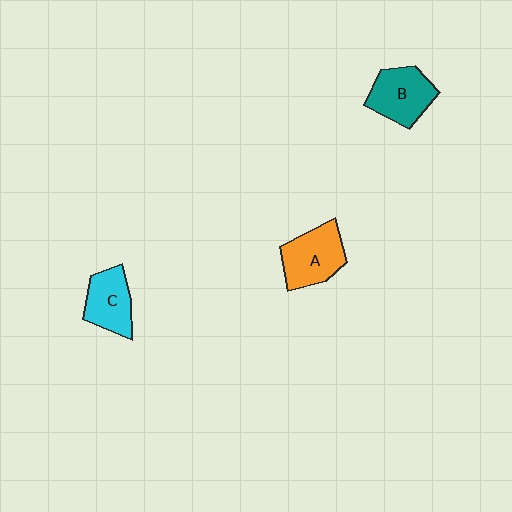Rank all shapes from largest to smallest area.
From largest to smallest: A (orange), B (teal), C (cyan).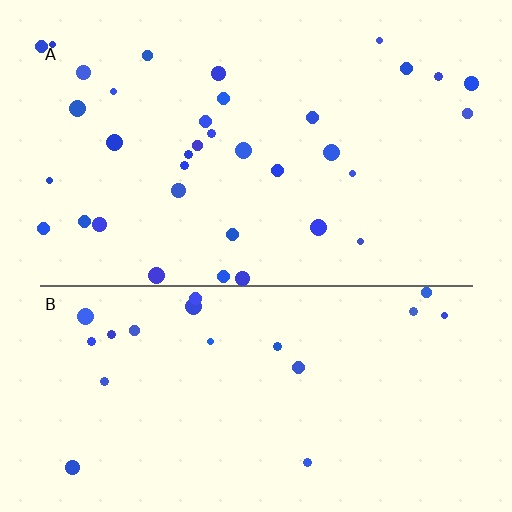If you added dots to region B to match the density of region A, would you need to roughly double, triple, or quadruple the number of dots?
Approximately double.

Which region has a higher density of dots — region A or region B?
A (the top).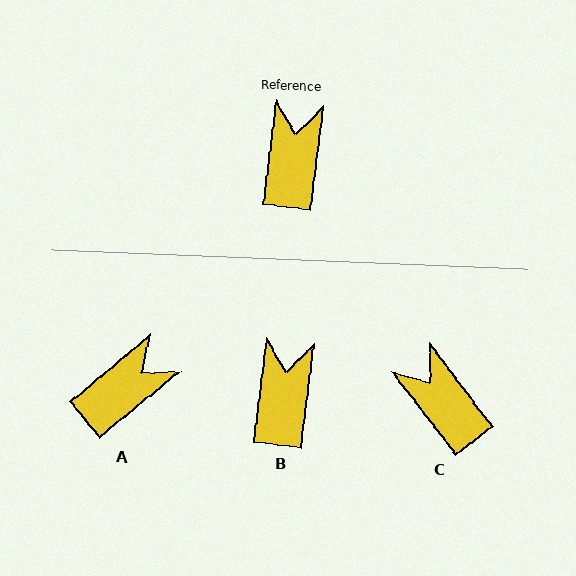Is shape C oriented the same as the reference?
No, it is off by about 45 degrees.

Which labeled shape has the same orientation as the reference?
B.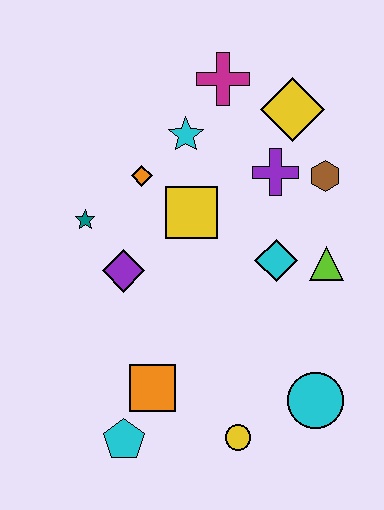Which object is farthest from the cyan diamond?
The cyan pentagon is farthest from the cyan diamond.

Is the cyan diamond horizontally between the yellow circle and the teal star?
No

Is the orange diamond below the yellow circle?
No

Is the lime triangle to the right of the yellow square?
Yes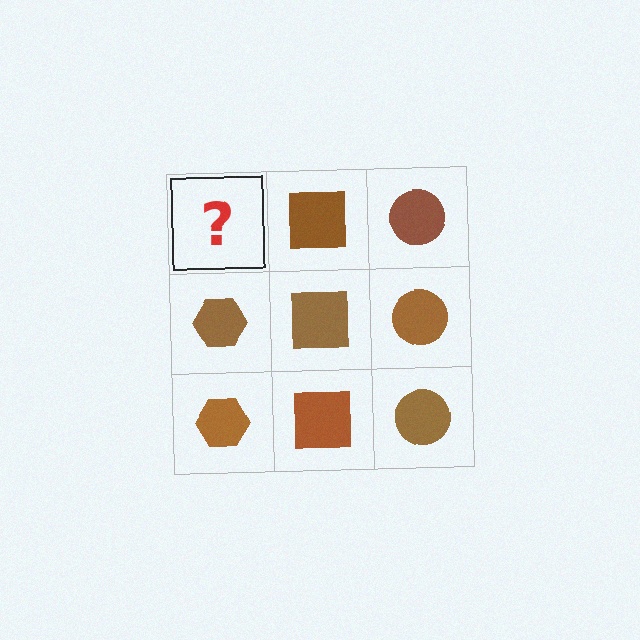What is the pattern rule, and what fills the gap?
The rule is that each column has a consistent shape. The gap should be filled with a brown hexagon.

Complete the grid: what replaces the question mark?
The question mark should be replaced with a brown hexagon.